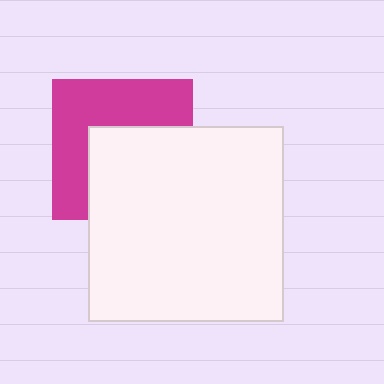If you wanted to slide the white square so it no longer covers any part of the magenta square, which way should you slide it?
Slide it toward the lower-right — that is the most direct way to separate the two shapes.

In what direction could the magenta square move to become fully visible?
The magenta square could move toward the upper-left. That would shift it out from behind the white square entirely.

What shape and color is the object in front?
The object in front is a white square.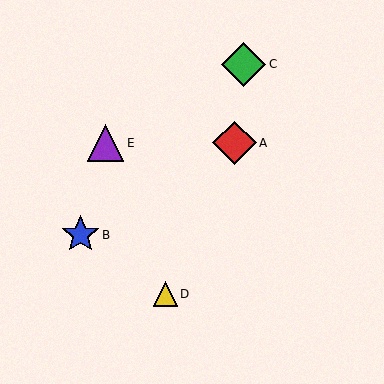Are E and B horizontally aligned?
No, E is at y≈143 and B is at y≈235.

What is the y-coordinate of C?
Object C is at y≈64.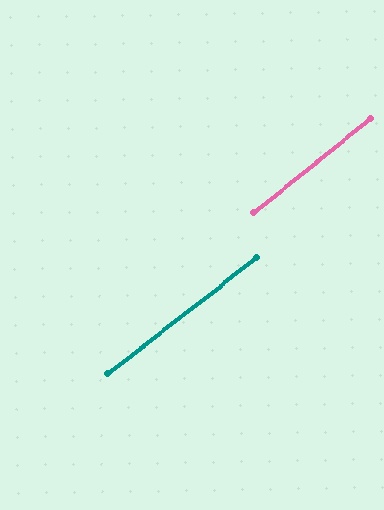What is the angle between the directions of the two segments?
Approximately 1 degree.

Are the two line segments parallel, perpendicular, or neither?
Parallel — their directions differ by only 1.1°.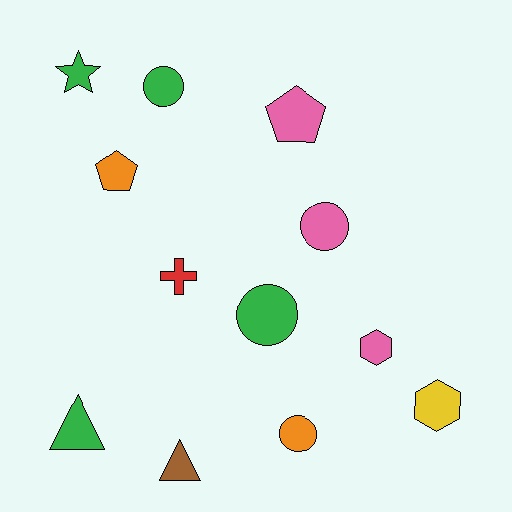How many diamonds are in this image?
There are no diamonds.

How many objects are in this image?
There are 12 objects.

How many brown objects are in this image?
There is 1 brown object.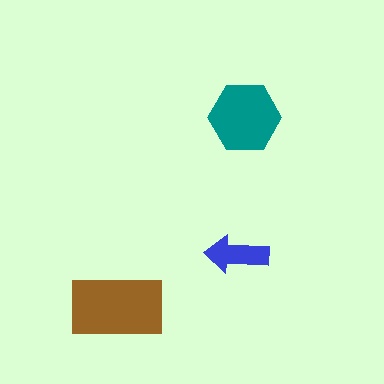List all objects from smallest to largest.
The blue arrow, the teal hexagon, the brown rectangle.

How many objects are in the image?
There are 3 objects in the image.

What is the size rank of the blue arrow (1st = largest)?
3rd.